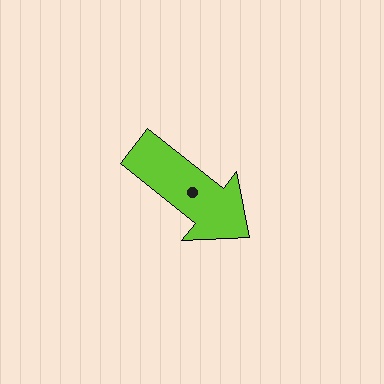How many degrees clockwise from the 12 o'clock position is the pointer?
Approximately 128 degrees.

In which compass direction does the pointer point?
Southeast.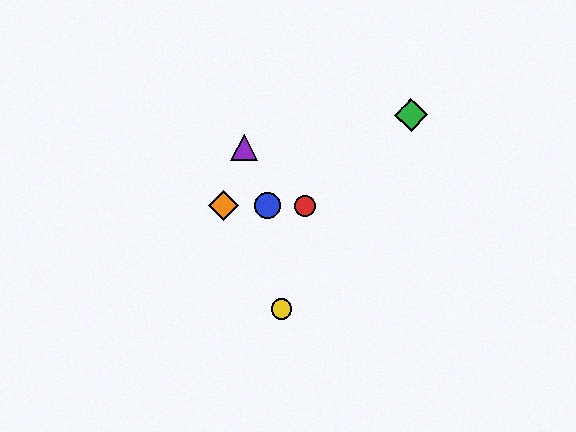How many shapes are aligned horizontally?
3 shapes (the red circle, the blue circle, the orange diamond) are aligned horizontally.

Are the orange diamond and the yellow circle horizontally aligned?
No, the orange diamond is at y≈206 and the yellow circle is at y≈309.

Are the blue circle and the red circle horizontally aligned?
Yes, both are at y≈206.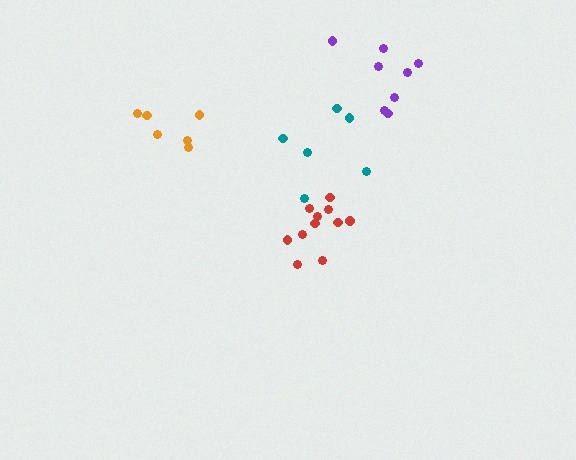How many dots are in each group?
Group 1: 6 dots, Group 2: 11 dots, Group 3: 6 dots, Group 4: 8 dots (31 total).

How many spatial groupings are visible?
There are 4 spatial groupings.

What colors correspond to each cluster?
The clusters are colored: orange, red, teal, purple.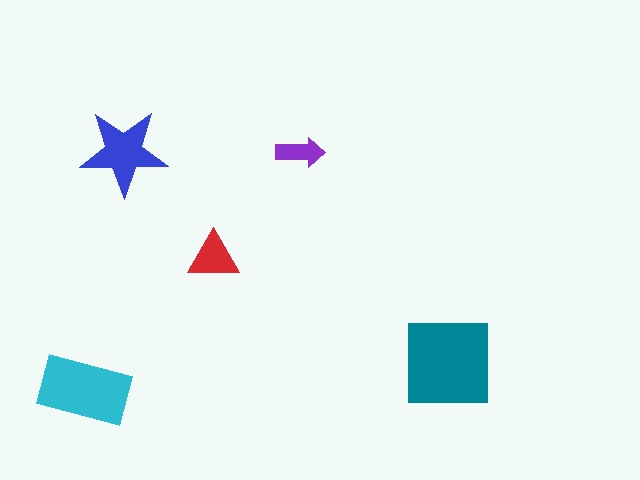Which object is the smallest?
The purple arrow.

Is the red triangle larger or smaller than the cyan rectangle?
Smaller.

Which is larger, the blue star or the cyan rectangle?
The cyan rectangle.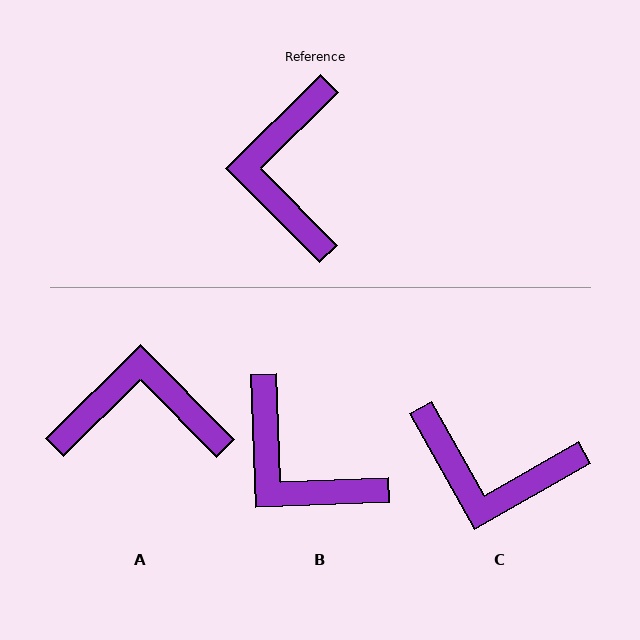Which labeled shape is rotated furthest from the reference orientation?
A, about 90 degrees away.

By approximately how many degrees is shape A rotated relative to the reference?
Approximately 90 degrees clockwise.